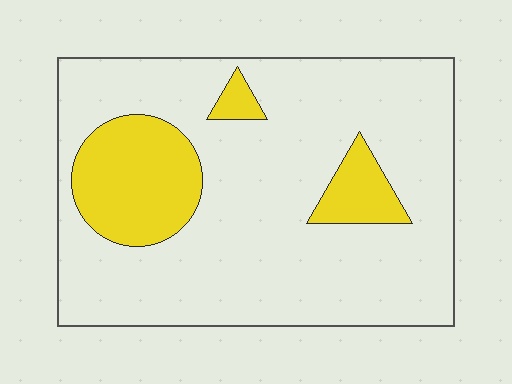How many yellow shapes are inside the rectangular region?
3.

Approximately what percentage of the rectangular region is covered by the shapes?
Approximately 20%.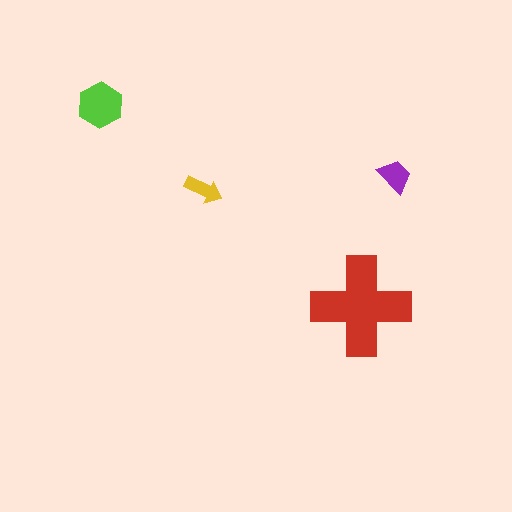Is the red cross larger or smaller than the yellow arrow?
Larger.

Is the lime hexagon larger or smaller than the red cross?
Smaller.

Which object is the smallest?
The yellow arrow.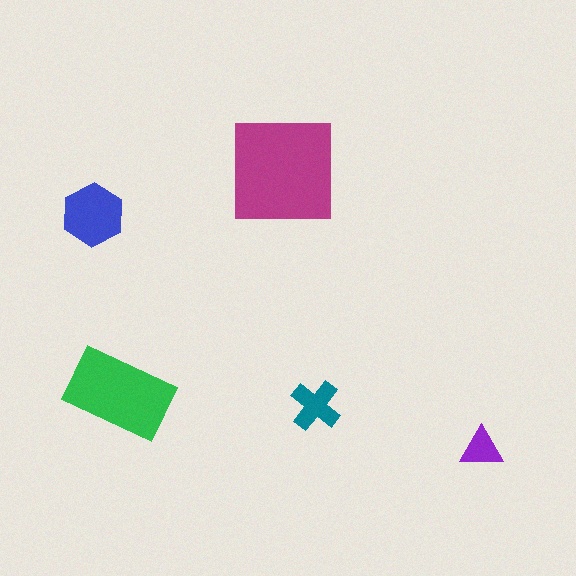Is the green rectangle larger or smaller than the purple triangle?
Larger.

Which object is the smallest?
The purple triangle.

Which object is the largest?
The magenta square.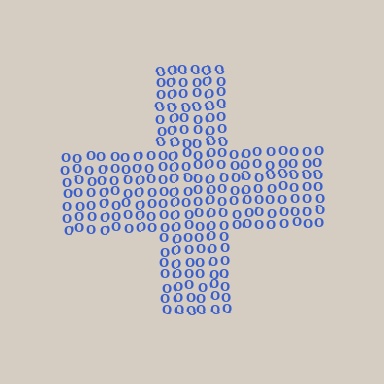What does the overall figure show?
The overall figure shows a cross.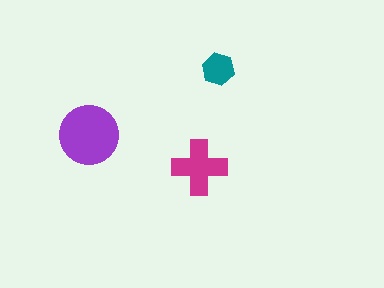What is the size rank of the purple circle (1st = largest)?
1st.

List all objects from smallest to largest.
The teal hexagon, the magenta cross, the purple circle.